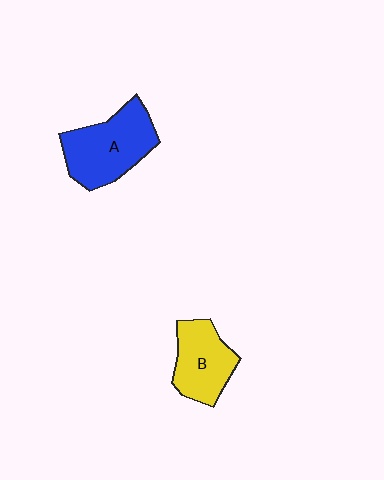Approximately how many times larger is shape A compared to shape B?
Approximately 1.3 times.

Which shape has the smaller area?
Shape B (yellow).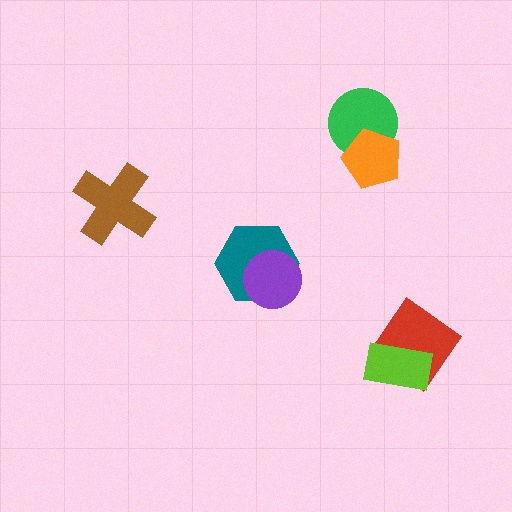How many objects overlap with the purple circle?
1 object overlaps with the purple circle.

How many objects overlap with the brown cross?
0 objects overlap with the brown cross.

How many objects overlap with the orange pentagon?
1 object overlaps with the orange pentagon.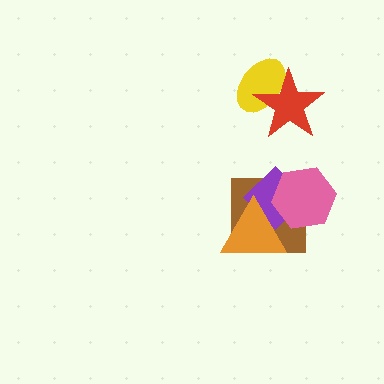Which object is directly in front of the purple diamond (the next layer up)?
The pink hexagon is directly in front of the purple diamond.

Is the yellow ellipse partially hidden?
Yes, it is partially covered by another shape.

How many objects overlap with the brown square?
3 objects overlap with the brown square.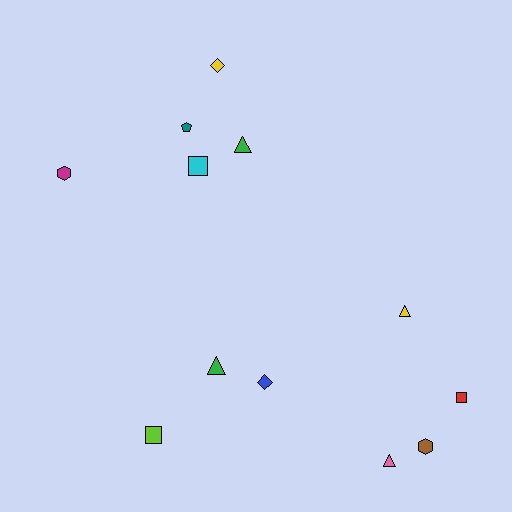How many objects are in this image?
There are 12 objects.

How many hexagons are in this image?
There are 2 hexagons.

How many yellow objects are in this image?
There are 2 yellow objects.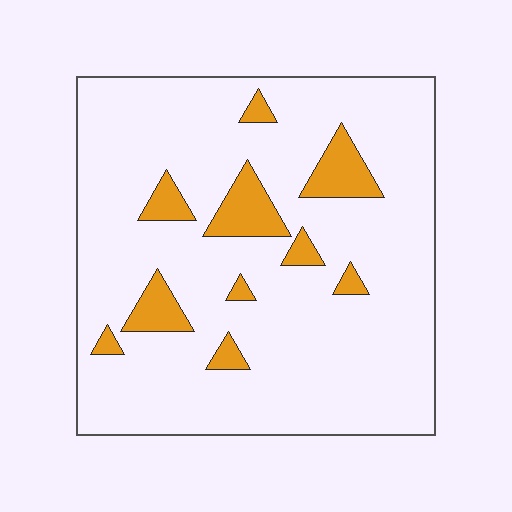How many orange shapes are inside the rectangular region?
10.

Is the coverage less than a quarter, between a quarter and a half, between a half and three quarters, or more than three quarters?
Less than a quarter.